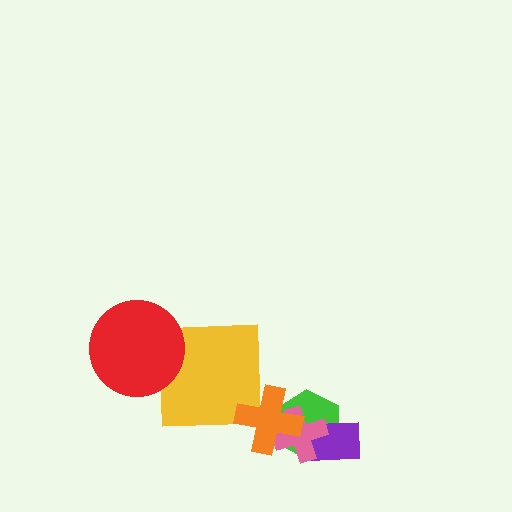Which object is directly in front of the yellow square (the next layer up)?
The red circle is directly in front of the yellow square.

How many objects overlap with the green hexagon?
3 objects overlap with the green hexagon.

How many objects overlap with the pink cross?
3 objects overlap with the pink cross.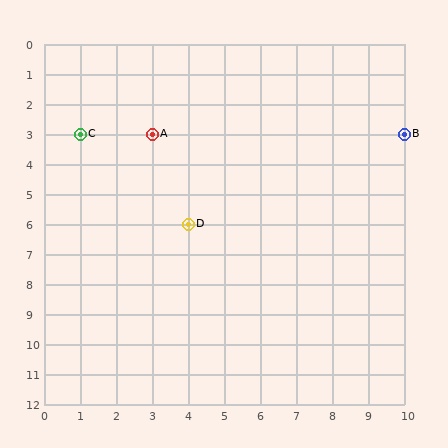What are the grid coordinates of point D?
Point D is at grid coordinates (4, 6).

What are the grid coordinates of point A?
Point A is at grid coordinates (3, 3).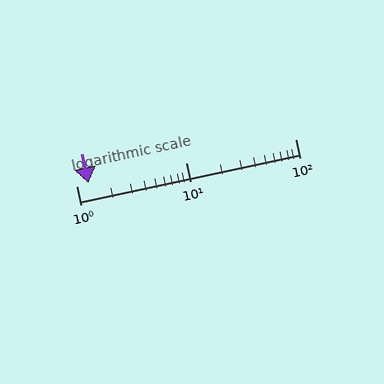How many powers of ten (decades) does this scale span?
The scale spans 2 decades, from 1 to 100.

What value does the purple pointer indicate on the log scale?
The pointer indicates approximately 1.3.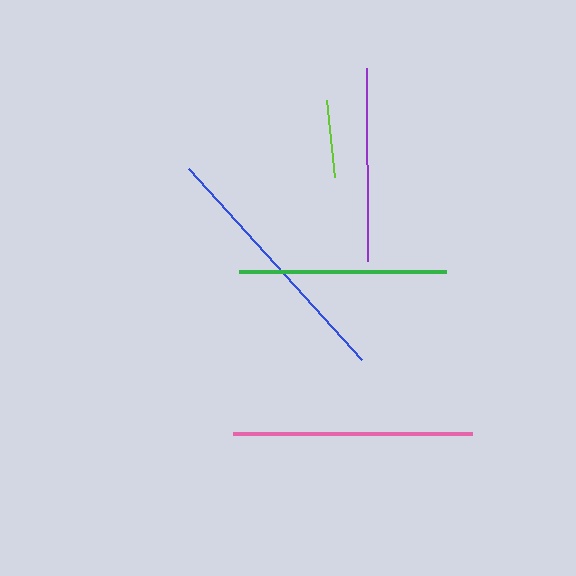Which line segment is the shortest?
The lime line is the shortest at approximately 78 pixels.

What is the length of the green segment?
The green segment is approximately 207 pixels long.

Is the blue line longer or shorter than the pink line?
The blue line is longer than the pink line.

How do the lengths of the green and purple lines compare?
The green and purple lines are approximately the same length.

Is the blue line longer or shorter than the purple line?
The blue line is longer than the purple line.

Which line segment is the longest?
The blue line is the longest at approximately 257 pixels.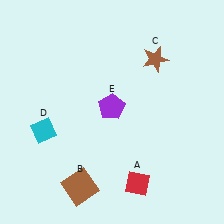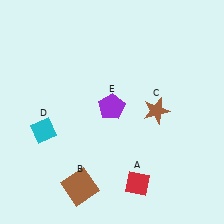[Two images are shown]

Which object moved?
The brown star (C) moved down.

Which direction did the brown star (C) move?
The brown star (C) moved down.